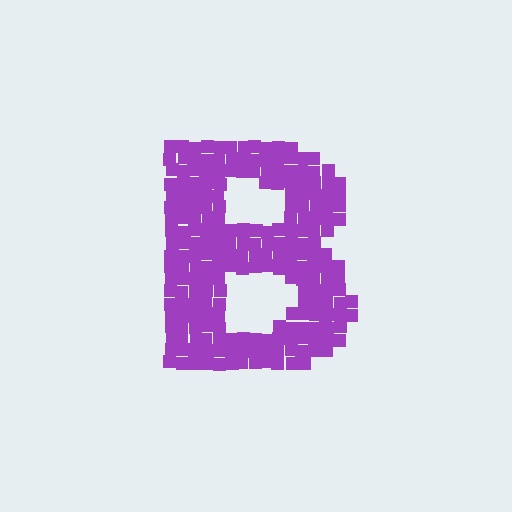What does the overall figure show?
The overall figure shows the letter B.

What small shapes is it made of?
It is made of small squares.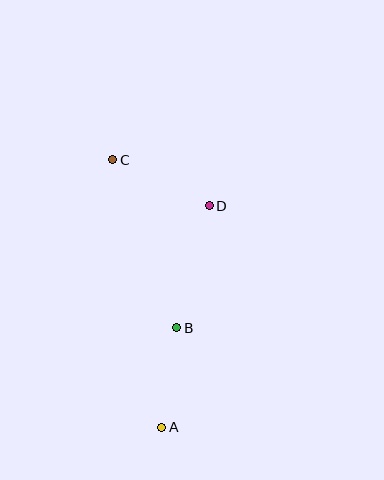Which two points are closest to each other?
Points A and B are closest to each other.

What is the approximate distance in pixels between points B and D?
The distance between B and D is approximately 126 pixels.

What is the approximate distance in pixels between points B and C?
The distance between B and C is approximately 180 pixels.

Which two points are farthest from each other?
Points A and C are farthest from each other.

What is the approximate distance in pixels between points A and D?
The distance between A and D is approximately 226 pixels.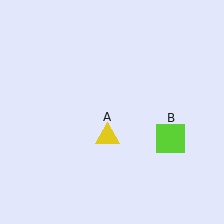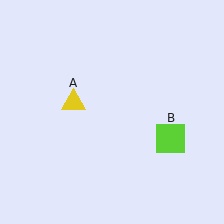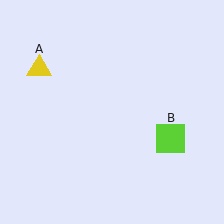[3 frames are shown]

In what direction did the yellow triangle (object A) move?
The yellow triangle (object A) moved up and to the left.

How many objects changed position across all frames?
1 object changed position: yellow triangle (object A).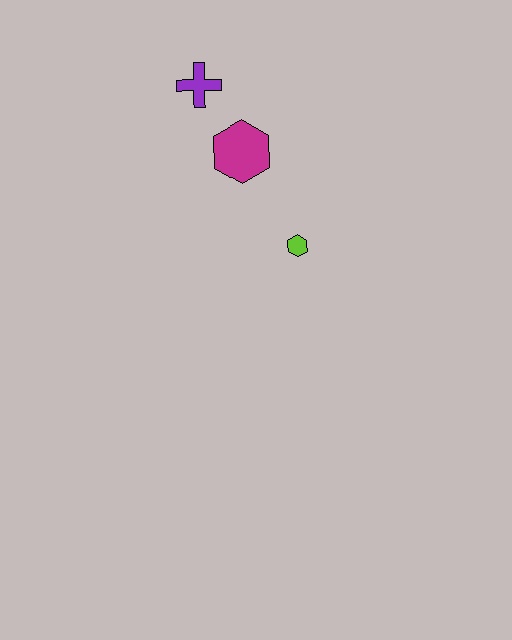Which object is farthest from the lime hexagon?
The purple cross is farthest from the lime hexagon.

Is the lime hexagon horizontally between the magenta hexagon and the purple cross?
No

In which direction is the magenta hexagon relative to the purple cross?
The magenta hexagon is below the purple cross.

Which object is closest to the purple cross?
The magenta hexagon is closest to the purple cross.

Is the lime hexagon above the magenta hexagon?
No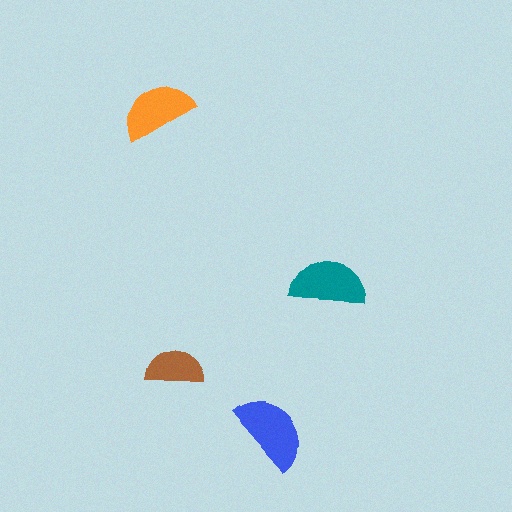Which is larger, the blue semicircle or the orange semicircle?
The blue one.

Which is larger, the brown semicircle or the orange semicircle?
The orange one.